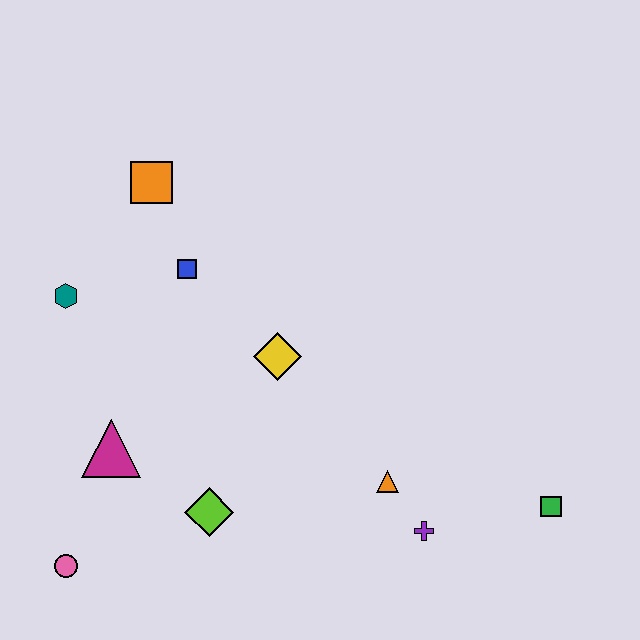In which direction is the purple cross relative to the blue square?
The purple cross is below the blue square.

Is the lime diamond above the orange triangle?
No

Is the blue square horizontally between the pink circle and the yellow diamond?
Yes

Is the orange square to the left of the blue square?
Yes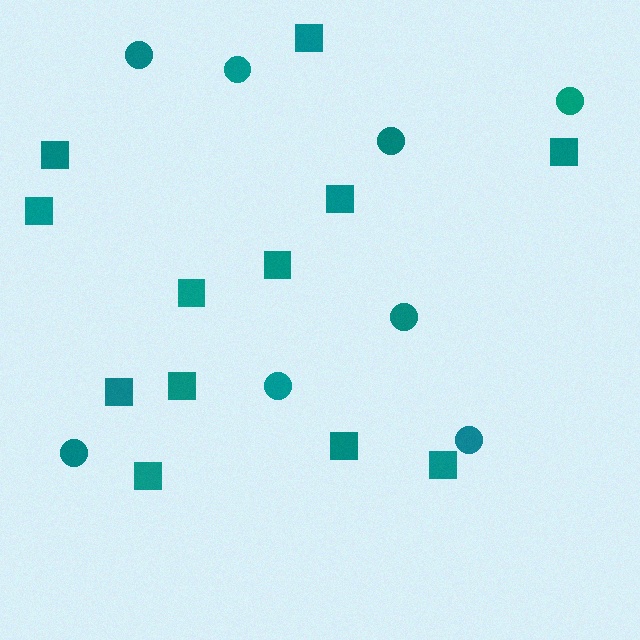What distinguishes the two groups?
There are 2 groups: one group of squares (12) and one group of circles (8).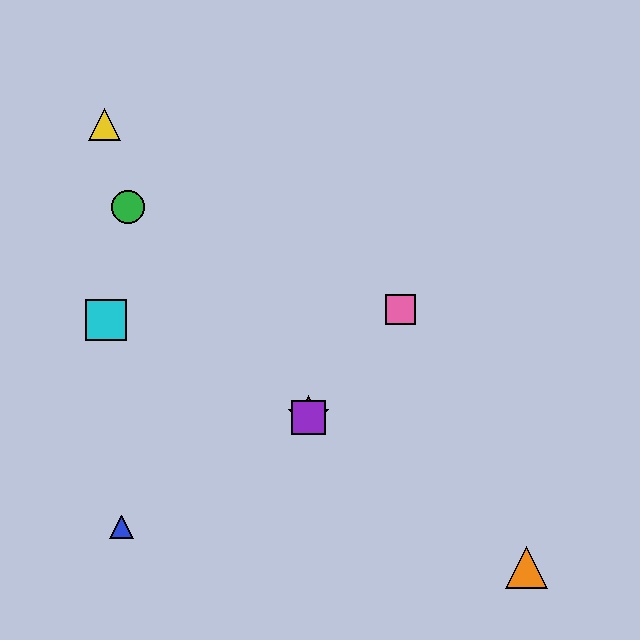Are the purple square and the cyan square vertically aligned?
No, the purple square is at x≈309 and the cyan square is at x≈106.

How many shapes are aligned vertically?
2 shapes (the red star, the purple square) are aligned vertically.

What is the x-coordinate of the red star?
The red star is at x≈309.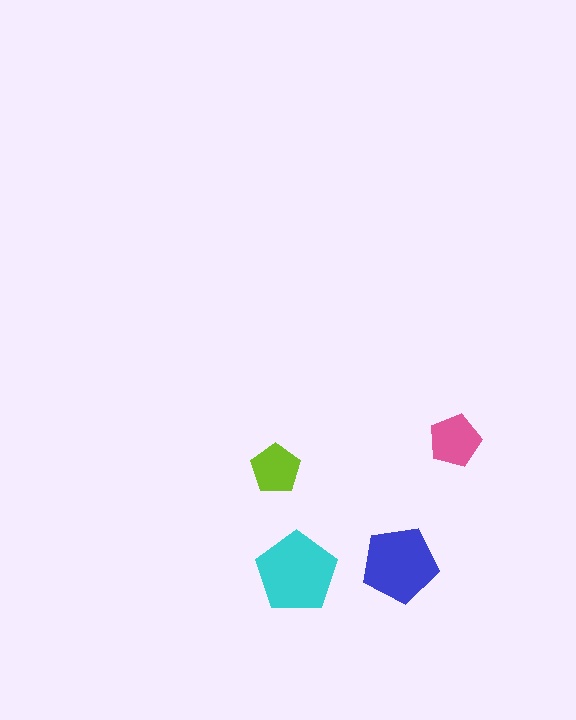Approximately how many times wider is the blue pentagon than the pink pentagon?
About 1.5 times wider.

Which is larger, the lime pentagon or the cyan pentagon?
The cyan one.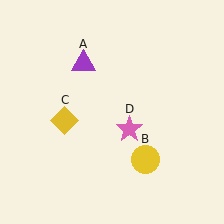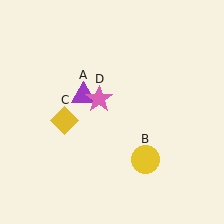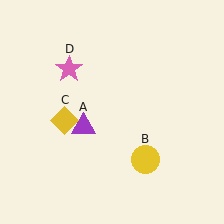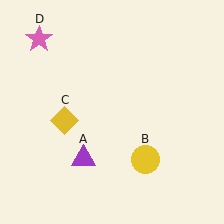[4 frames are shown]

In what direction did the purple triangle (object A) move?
The purple triangle (object A) moved down.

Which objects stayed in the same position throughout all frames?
Yellow circle (object B) and yellow diamond (object C) remained stationary.